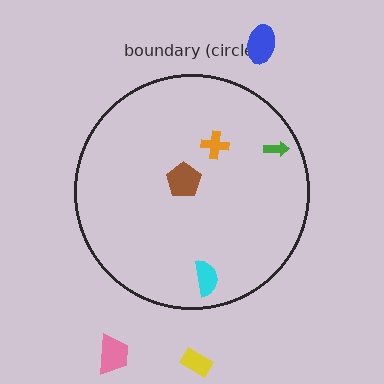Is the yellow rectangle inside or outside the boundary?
Outside.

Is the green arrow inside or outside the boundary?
Inside.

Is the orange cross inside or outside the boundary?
Inside.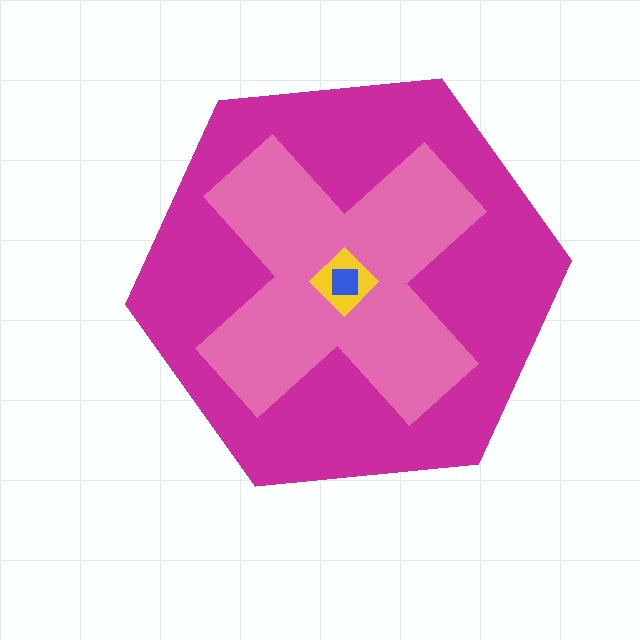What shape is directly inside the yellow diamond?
The blue square.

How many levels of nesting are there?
4.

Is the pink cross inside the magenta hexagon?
Yes.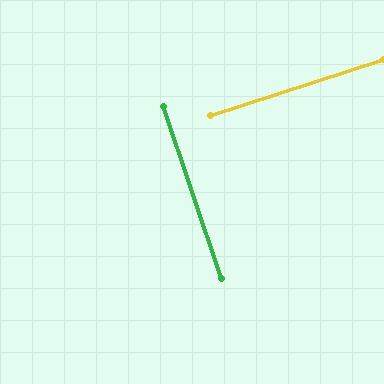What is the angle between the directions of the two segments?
Approximately 89 degrees.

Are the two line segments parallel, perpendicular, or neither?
Perpendicular — they meet at approximately 89°.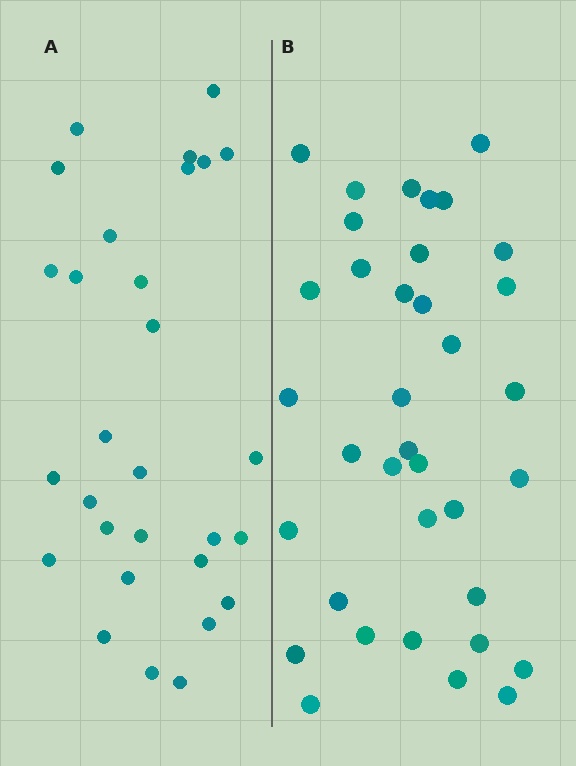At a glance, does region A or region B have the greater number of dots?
Region B (the right region) has more dots.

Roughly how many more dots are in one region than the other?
Region B has roughly 8 or so more dots than region A.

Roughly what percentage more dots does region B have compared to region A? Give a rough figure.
About 25% more.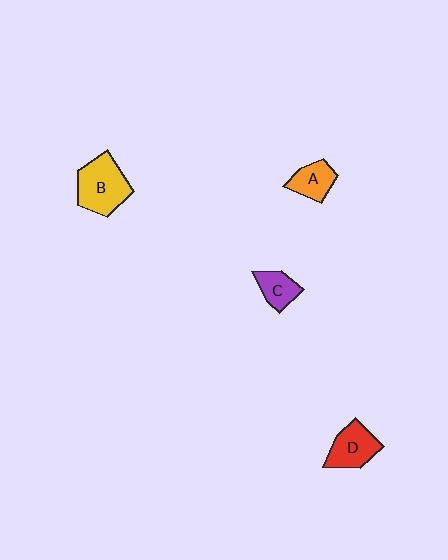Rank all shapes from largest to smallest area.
From largest to smallest: B (yellow), D (red), A (orange), C (purple).